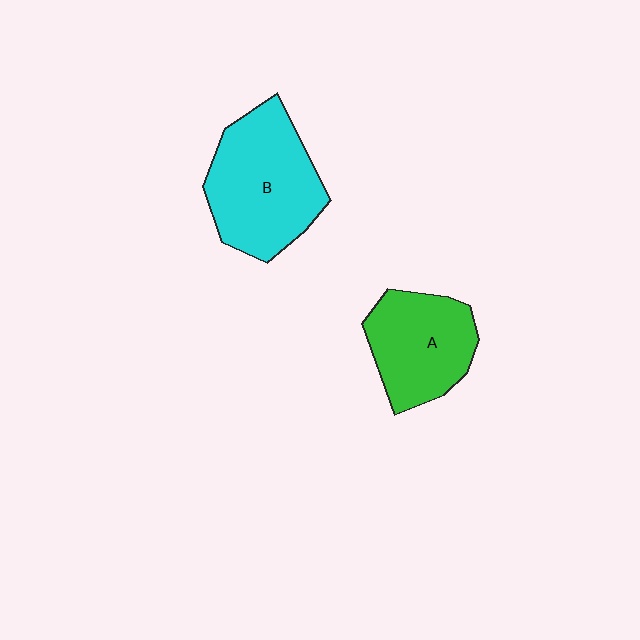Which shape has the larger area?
Shape B (cyan).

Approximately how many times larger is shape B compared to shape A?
Approximately 1.3 times.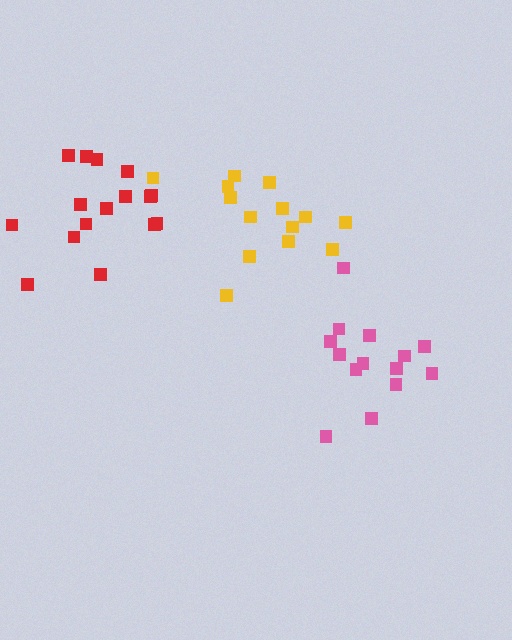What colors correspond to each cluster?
The clusters are colored: pink, yellow, red.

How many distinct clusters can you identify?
There are 3 distinct clusters.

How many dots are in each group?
Group 1: 14 dots, Group 2: 14 dots, Group 3: 16 dots (44 total).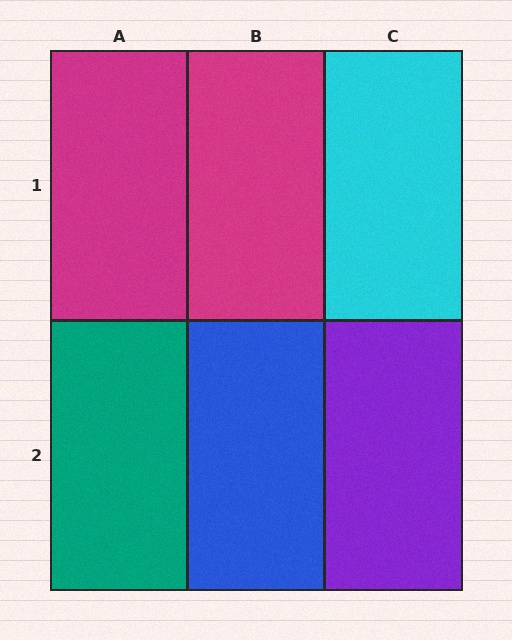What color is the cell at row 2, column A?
Teal.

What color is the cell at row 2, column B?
Blue.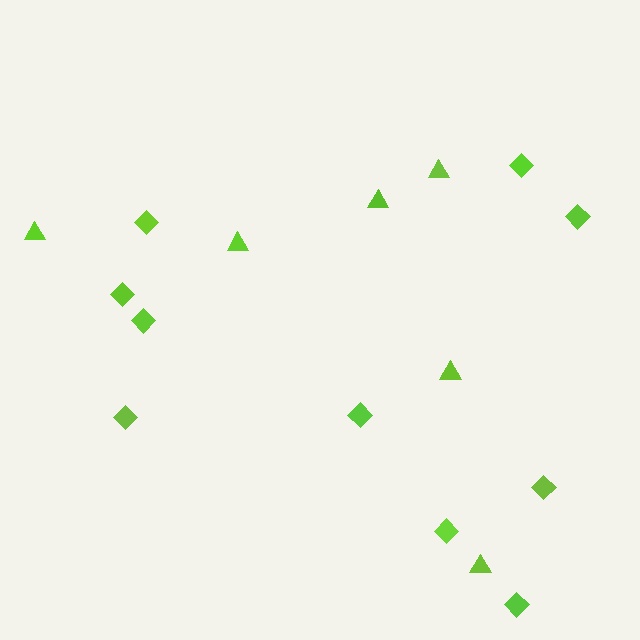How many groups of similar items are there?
There are 2 groups: one group of diamonds (10) and one group of triangles (6).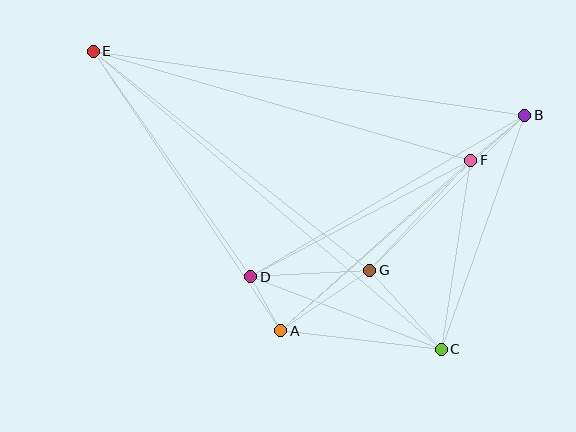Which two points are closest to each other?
Points A and D are closest to each other.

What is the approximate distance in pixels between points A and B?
The distance between A and B is approximately 325 pixels.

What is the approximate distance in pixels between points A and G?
The distance between A and G is approximately 108 pixels.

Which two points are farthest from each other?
Points C and E are farthest from each other.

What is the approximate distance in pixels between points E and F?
The distance between E and F is approximately 393 pixels.